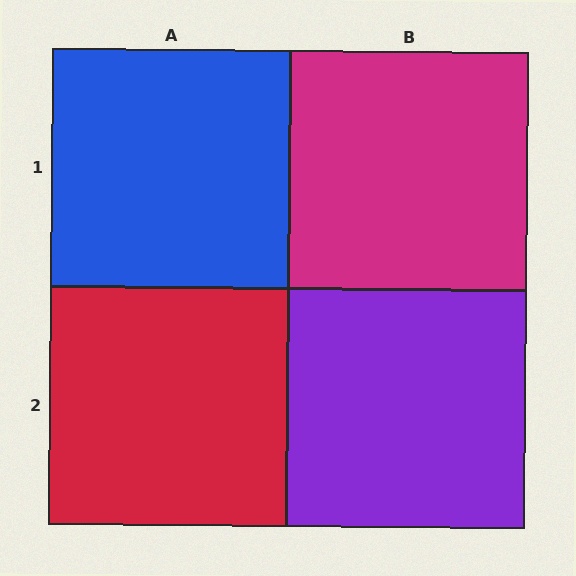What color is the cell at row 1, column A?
Blue.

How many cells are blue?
1 cell is blue.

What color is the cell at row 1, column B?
Magenta.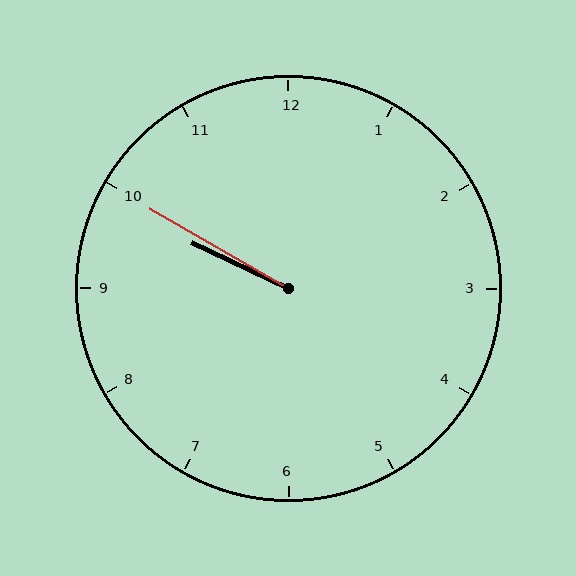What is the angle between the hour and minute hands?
Approximately 5 degrees.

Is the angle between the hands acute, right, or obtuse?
It is acute.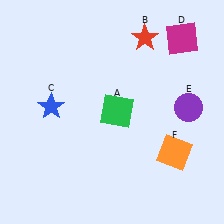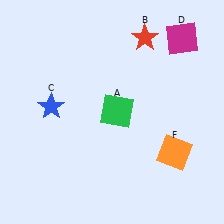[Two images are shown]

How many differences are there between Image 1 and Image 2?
There is 1 difference between the two images.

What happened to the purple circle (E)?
The purple circle (E) was removed in Image 2. It was in the top-right area of Image 1.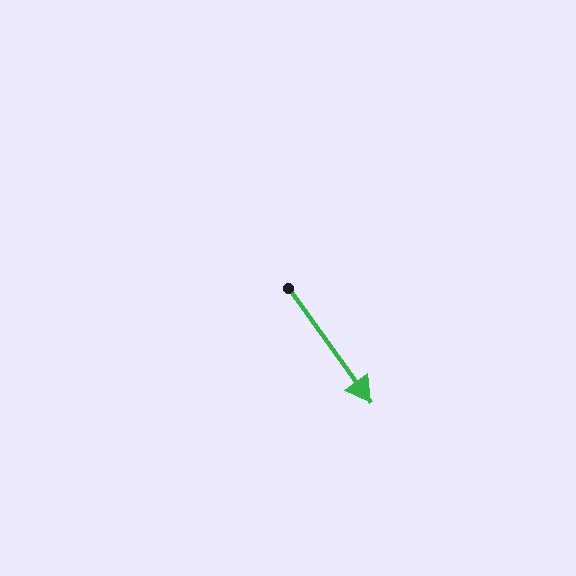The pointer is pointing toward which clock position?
Roughly 5 o'clock.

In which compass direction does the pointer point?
Southeast.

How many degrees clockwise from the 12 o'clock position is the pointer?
Approximately 144 degrees.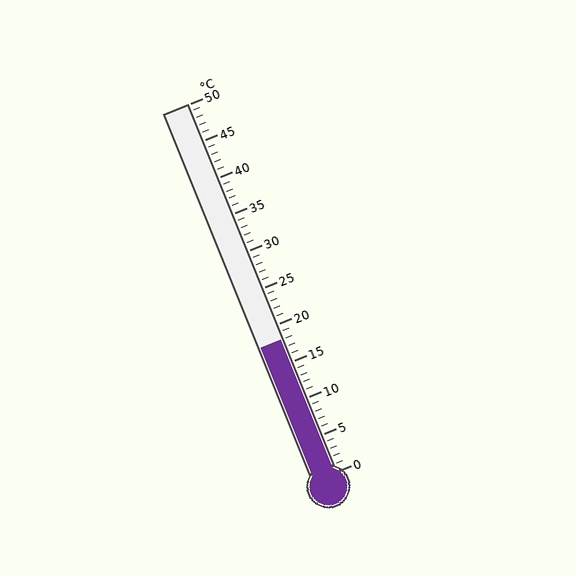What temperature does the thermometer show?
The thermometer shows approximately 18°C.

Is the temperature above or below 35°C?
The temperature is below 35°C.